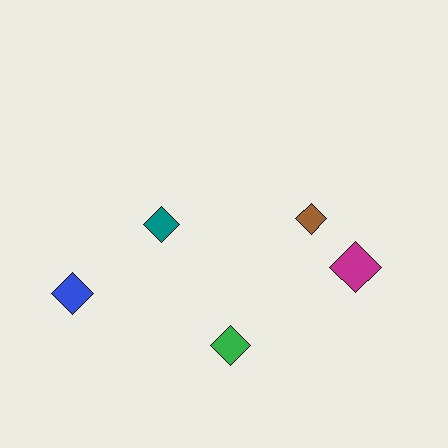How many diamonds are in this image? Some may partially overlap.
There are 5 diamonds.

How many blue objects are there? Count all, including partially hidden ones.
There is 1 blue object.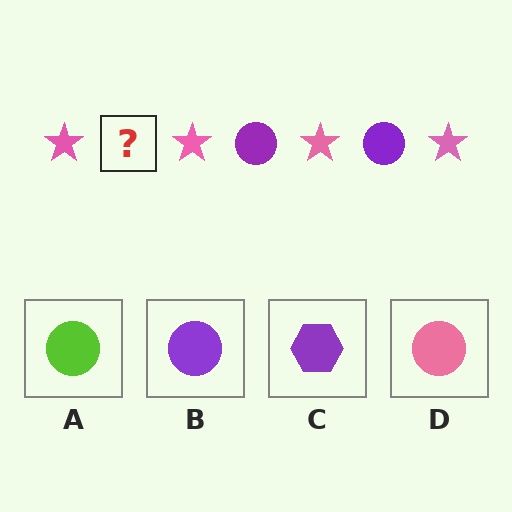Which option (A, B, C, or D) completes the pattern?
B.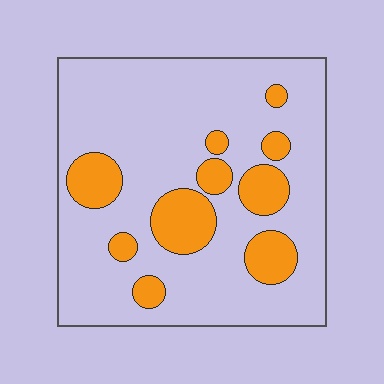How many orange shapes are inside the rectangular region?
10.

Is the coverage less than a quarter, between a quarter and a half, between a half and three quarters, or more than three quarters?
Less than a quarter.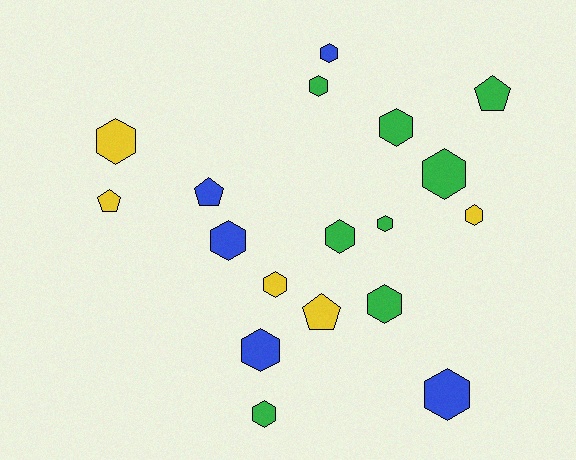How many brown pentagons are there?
There are no brown pentagons.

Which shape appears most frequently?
Hexagon, with 14 objects.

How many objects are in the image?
There are 18 objects.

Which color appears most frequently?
Green, with 8 objects.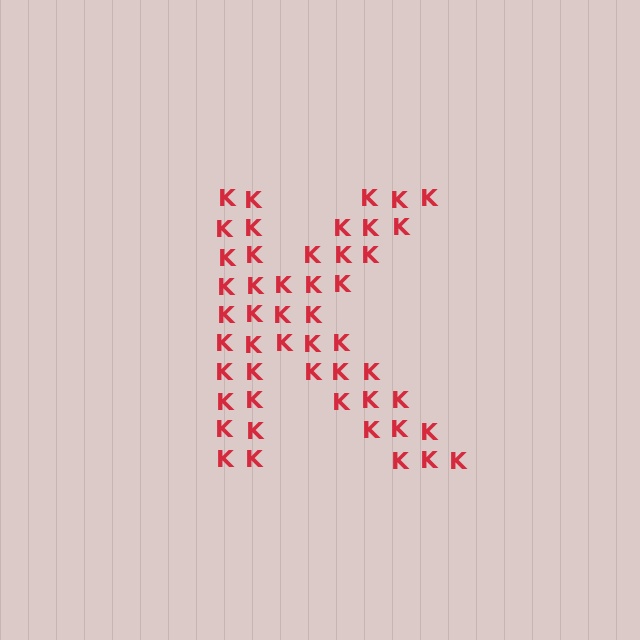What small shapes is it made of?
It is made of small letter K's.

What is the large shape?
The large shape is the letter K.